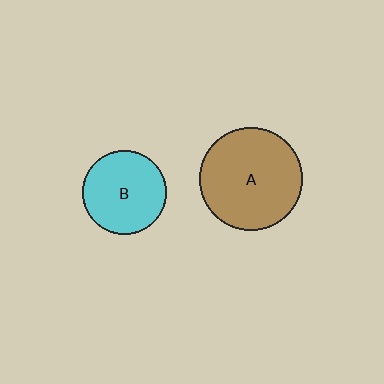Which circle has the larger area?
Circle A (brown).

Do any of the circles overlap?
No, none of the circles overlap.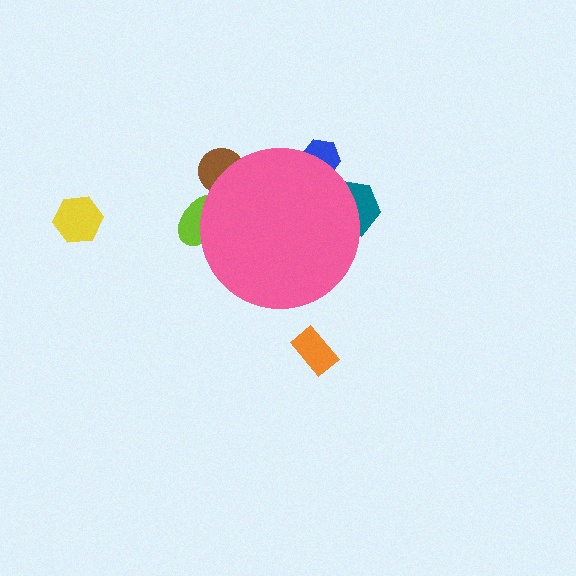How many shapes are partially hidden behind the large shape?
4 shapes are partially hidden.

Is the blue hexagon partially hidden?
Yes, the blue hexagon is partially hidden behind the pink circle.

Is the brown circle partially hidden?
Yes, the brown circle is partially hidden behind the pink circle.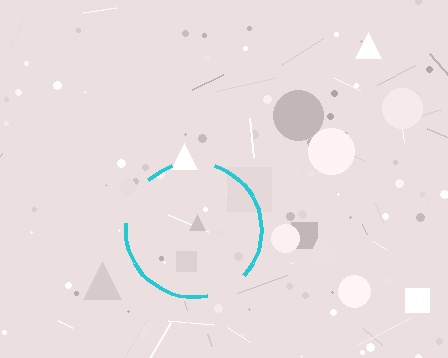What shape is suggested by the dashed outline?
The dashed outline suggests a circle.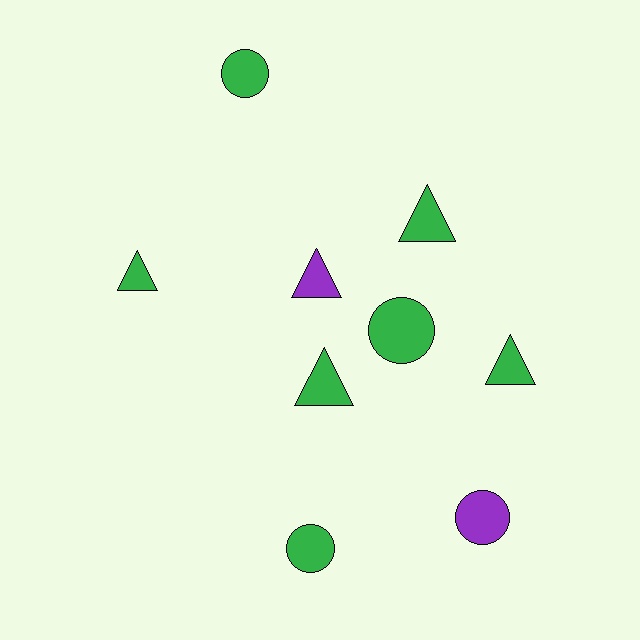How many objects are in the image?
There are 9 objects.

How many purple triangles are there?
There is 1 purple triangle.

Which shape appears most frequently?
Triangle, with 5 objects.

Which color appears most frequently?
Green, with 7 objects.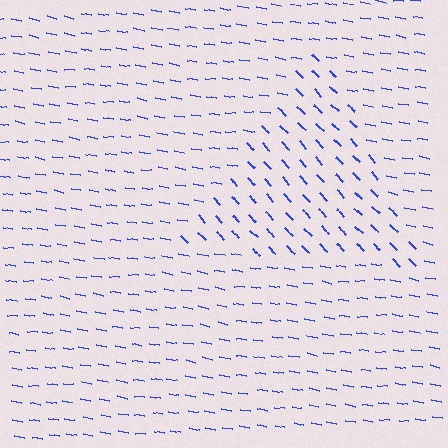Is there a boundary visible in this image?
Yes, there is a texture boundary formed by a change in line orientation.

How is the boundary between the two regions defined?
The boundary is defined purely by a change in line orientation (approximately 36 degrees difference). All lines are the same color and thickness.